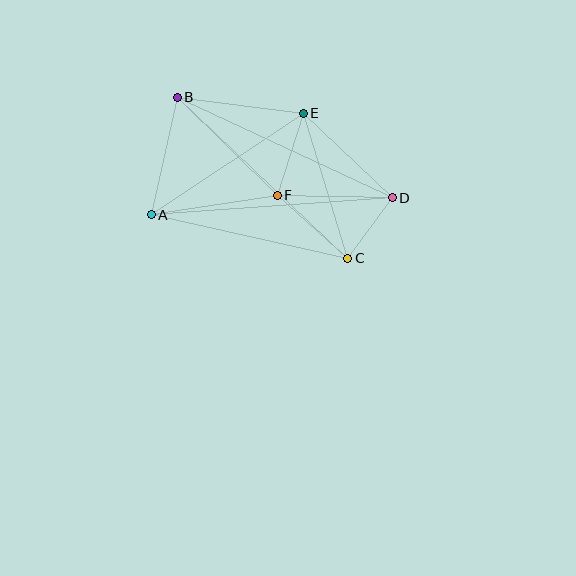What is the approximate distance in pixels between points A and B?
The distance between A and B is approximately 120 pixels.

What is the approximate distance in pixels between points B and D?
The distance between B and D is approximately 237 pixels.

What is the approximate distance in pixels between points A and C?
The distance between A and C is approximately 202 pixels.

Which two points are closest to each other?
Points C and D are closest to each other.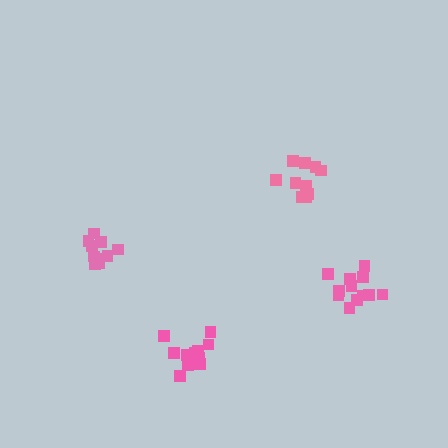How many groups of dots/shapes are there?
There are 4 groups.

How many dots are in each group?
Group 1: 10 dots, Group 2: 12 dots, Group 3: 10 dots, Group 4: 12 dots (44 total).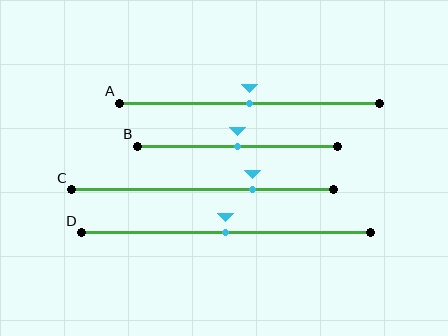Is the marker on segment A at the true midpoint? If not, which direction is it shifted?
Yes, the marker on segment A is at the true midpoint.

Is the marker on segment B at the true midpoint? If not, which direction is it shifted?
Yes, the marker on segment B is at the true midpoint.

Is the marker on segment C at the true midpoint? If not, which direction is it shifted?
No, the marker on segment C is shifted to the right by about 19% of the segment length.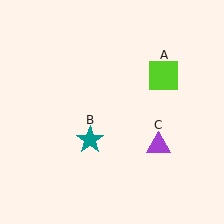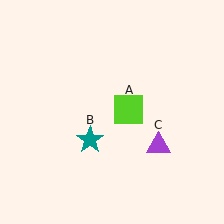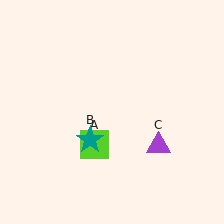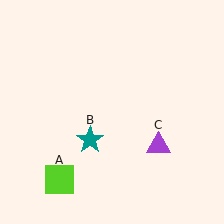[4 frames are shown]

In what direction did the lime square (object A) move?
The lime square (object A) moved down and to the left.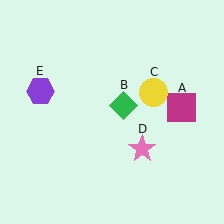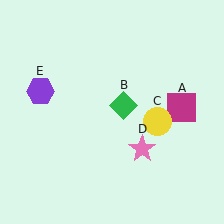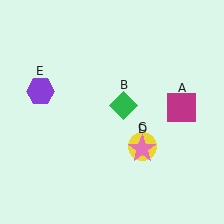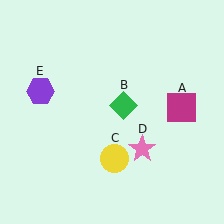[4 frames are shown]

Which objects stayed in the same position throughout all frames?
Magenta square (object A) and green diamond (object B) and pink star (object D) and purple hexagon (object E) remained stationary.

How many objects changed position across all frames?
1 object changed position: yellow circle (object C).